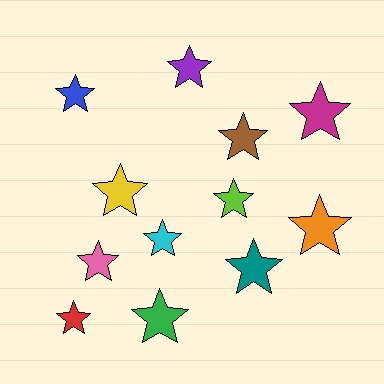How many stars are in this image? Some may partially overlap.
There are 12 stars.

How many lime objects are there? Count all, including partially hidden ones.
There is 1 lime object.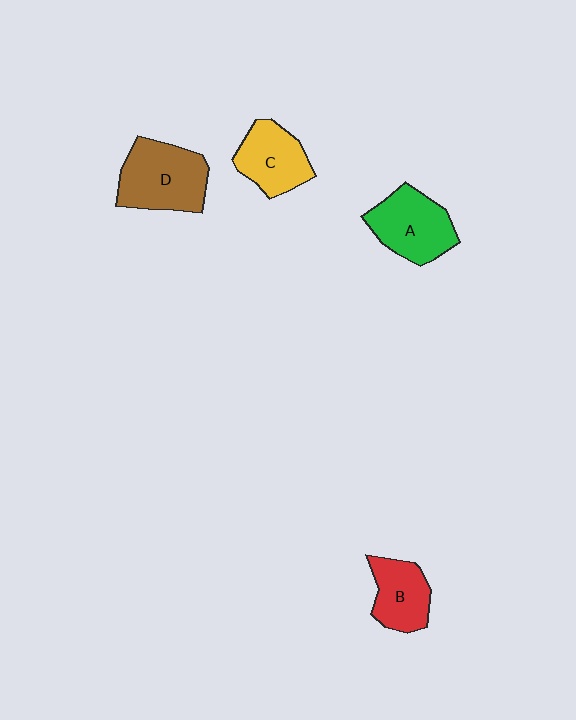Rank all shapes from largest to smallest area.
From largest to smallest: D (brown), A (green), C (yellow), B (red).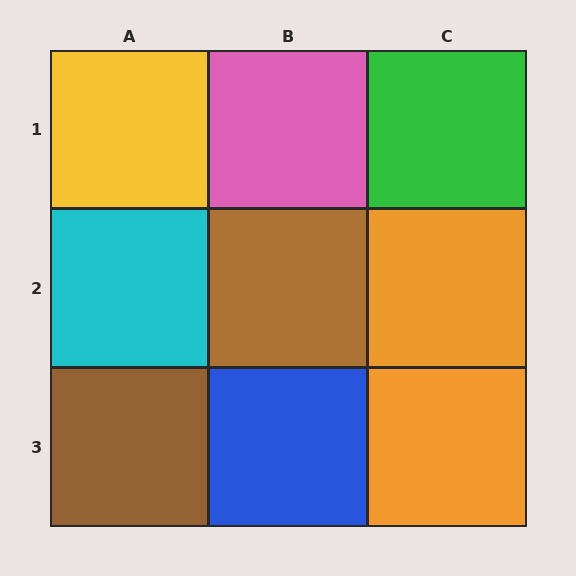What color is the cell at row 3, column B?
Blue.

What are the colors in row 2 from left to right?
Cyan, brown, orange.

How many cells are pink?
1 cell is pink.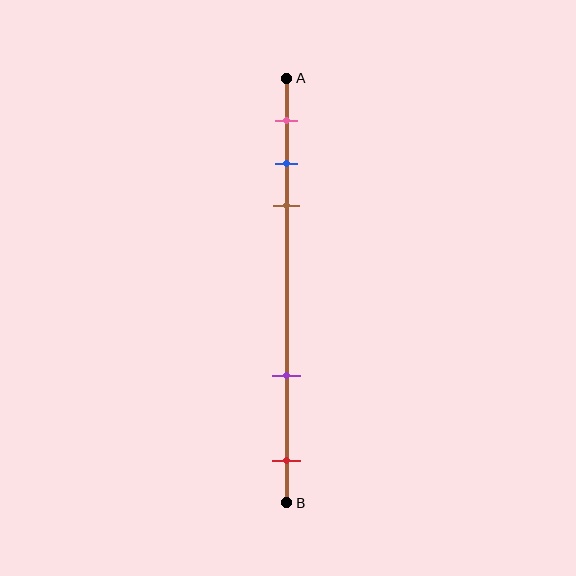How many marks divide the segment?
There are 5 marks dividing the segment.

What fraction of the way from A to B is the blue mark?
The blue mark is approximately 20% (0.2) of the way from A to B.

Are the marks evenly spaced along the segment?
No, the marks are not evenly spaced.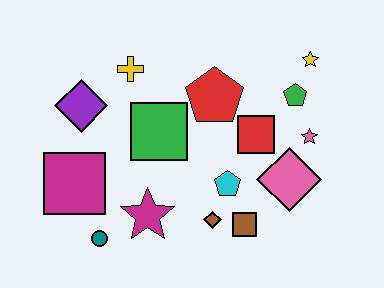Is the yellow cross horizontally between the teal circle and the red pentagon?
Yes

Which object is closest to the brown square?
The brown diamond is closest to the brown square.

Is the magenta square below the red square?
Yes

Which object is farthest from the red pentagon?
The teal circle is farthest from the red pentagon.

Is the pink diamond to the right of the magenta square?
Yes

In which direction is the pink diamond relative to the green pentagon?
The pink diamond is below the green pentagon.